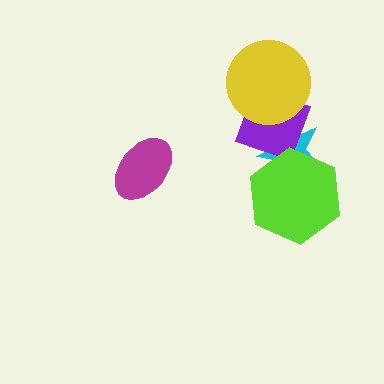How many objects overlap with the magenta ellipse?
0 objects overlap with the magenta ellipse.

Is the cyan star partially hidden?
Yes, it is partially covered by another shape.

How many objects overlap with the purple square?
2 objects overlap with the purple square.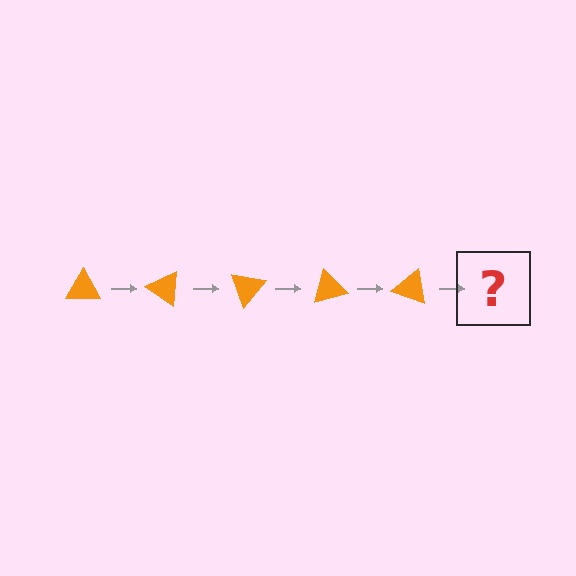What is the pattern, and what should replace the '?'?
The pattern is that the triangle rotates 35 degrees each step. The '?' should be an orange triangle rotated 175 degrees.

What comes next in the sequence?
The next element should be an orange triangle rotated 175 degrees.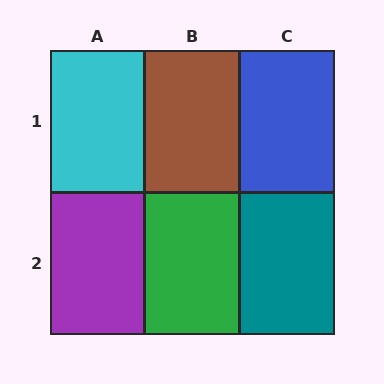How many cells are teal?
1 cell is teal.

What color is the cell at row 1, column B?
Brown.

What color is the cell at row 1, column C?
Blue.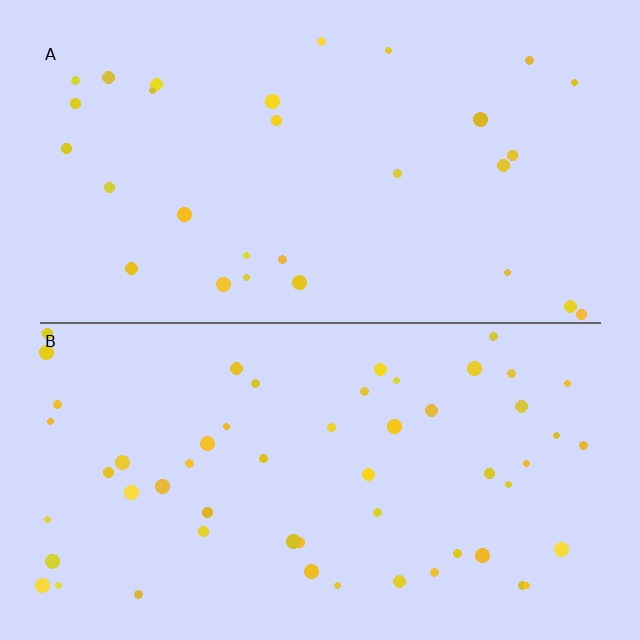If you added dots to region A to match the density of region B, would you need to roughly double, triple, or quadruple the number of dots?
Approximately double.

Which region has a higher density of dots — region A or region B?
B (the bottom).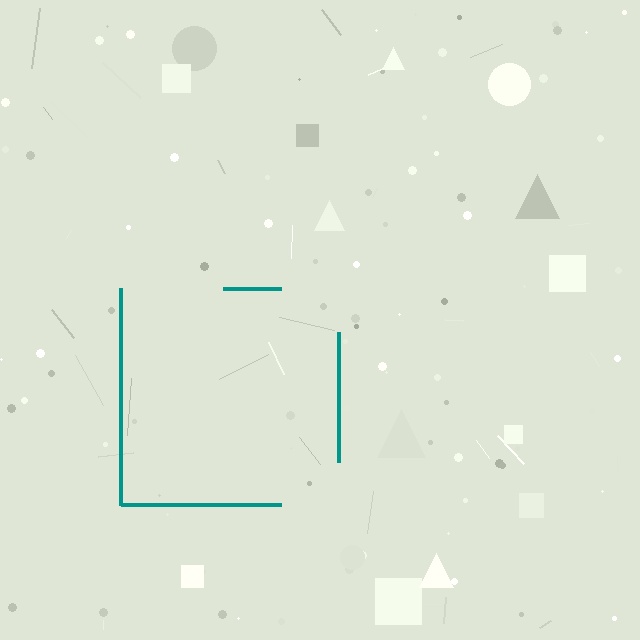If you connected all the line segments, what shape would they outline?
They would outline a square.